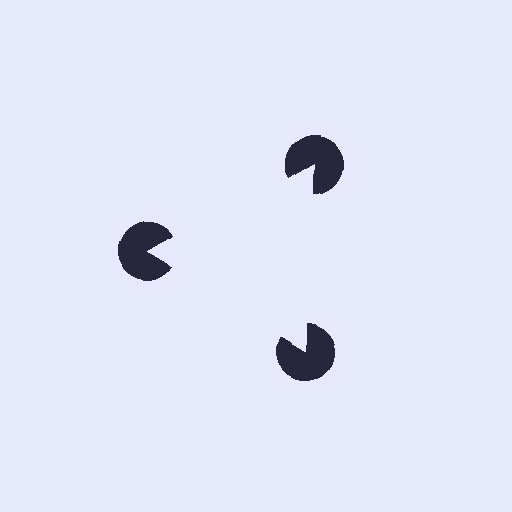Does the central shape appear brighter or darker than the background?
It typically appears slightly brighter than the background, even though no actual brightness change is drawn.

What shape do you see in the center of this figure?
An illusory triangle — its edges are inferred from the aligned wedge cuts in the pac-man discs, not physically drawn.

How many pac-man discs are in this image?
There are 3 — one at each vertex of the illusory triangle.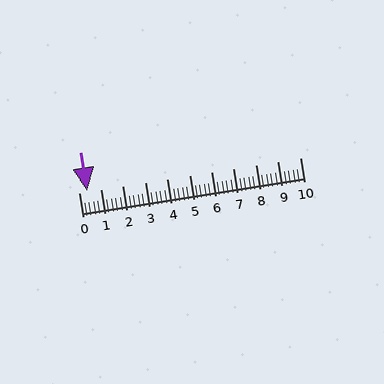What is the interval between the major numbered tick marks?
The major tick marks are spaced 1 units apart.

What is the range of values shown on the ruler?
The ruler shows values from 0 to 10.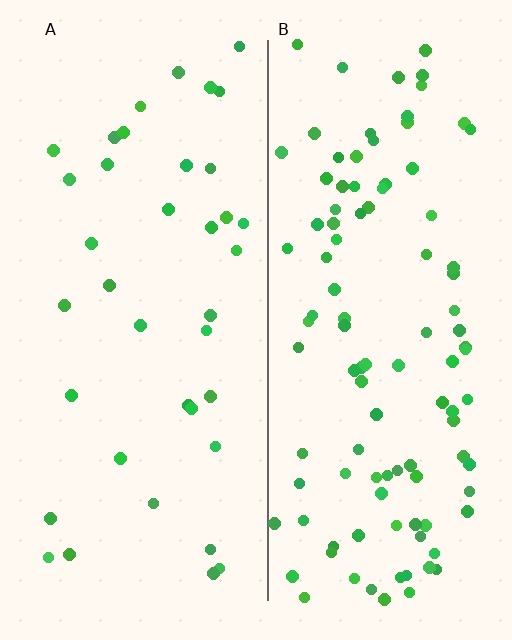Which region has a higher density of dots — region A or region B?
B (the right).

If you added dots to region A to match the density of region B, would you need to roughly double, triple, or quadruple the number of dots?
Approximately triple.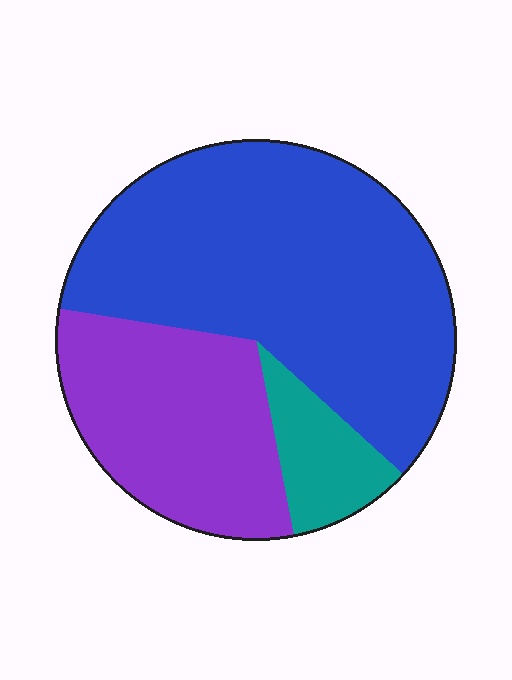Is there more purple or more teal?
Purple.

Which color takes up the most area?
Blue, at roughly 60%.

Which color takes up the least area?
Teal, at roughly 10%.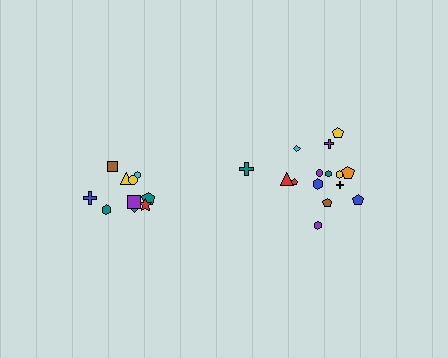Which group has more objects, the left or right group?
The right group.